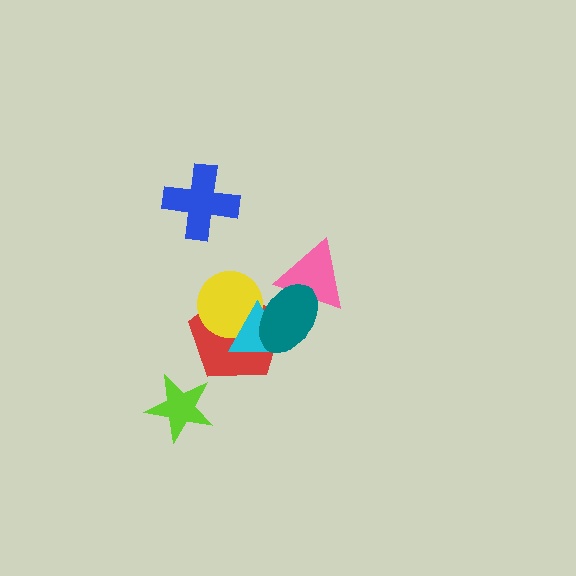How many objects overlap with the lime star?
0 objects overlap with the lime star.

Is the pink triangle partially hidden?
Yes, it is partially covered by another shape.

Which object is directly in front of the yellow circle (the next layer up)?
The cyan triangle is directly in front of the yellow circle.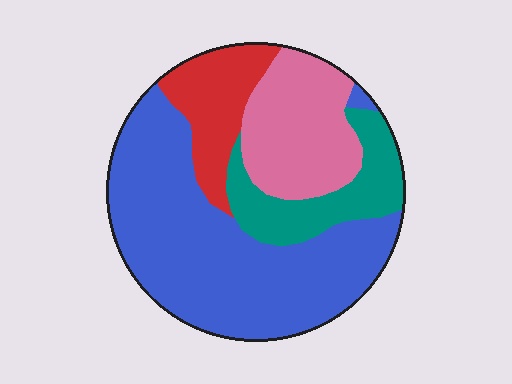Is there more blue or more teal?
Blue.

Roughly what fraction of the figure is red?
Red takes up about one eighth (1/8) of the figure.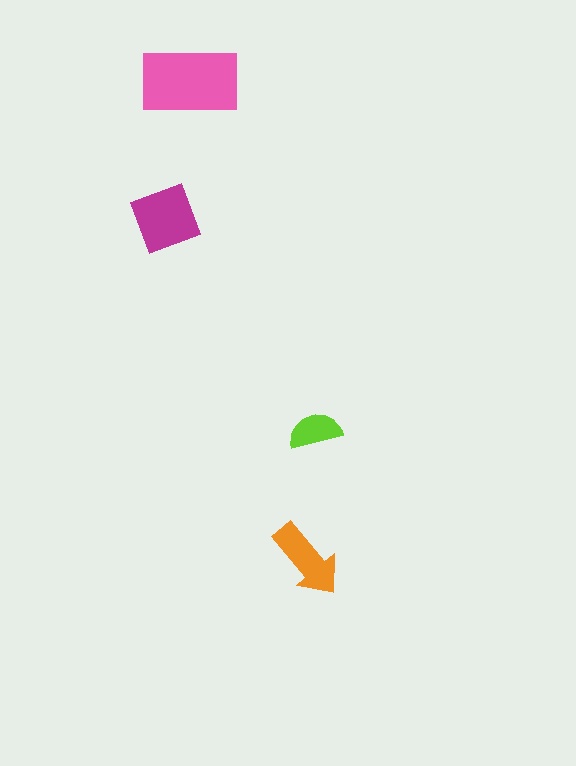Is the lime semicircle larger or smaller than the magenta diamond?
Smaller.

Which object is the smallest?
The lime semicircle.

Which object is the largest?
The pink rectangle.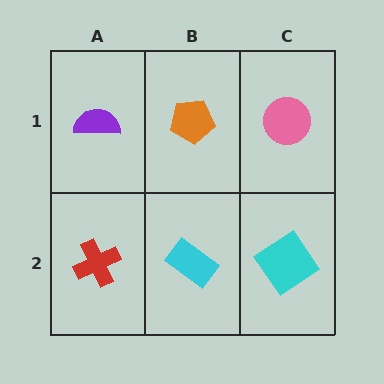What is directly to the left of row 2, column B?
A red cross.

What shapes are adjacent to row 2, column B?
An orange pentagon (row 1, column B), a red cross (row 2, column A), a cyan diamond (row 2, column C).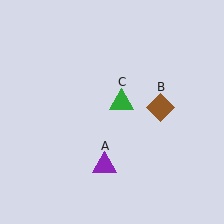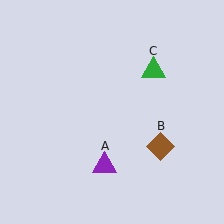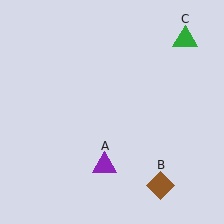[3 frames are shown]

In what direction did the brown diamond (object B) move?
The brown diamond (object B) moved down.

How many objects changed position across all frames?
2 objects changed position: brown diamond (object B), green triangle (object C).